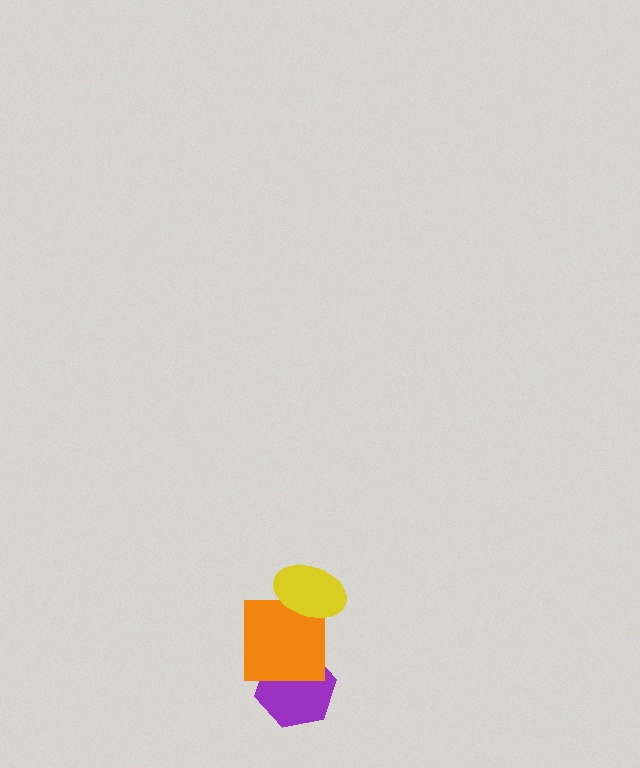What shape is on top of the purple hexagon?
The orange square is on top of the purple hexagon.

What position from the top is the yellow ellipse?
The yellow ellipse is 1st from the top.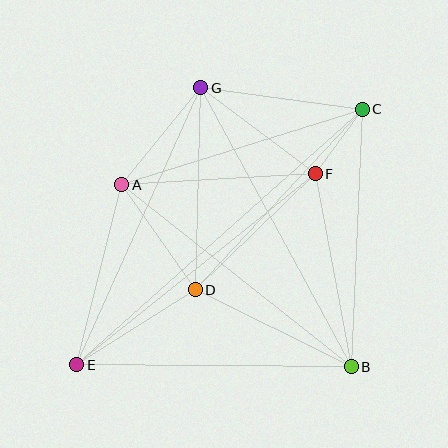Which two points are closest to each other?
Points C and F are closest to each other.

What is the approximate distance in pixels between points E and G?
The distance between E and G is approximately 303 pixels.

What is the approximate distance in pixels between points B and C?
The distance between B and C is approximately 258 pixels.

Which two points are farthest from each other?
Points C and E are farthest from each other.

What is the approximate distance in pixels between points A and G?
The distance between A and G is approximately 125 pixels.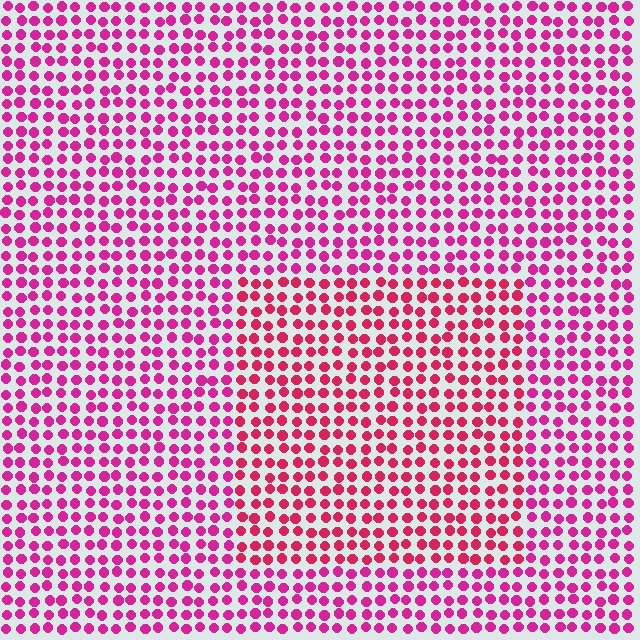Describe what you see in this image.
The image is filled with small magenta elements in a uniform arrangement. A rectangle-shaped region is visible where the elements are tinted to a slightly different hue, forming a subtle color boundary.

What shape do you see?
I see a rectangle.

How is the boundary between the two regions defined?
The boundary is defined purely by a slight shift in hue (about 22 degrees). Spacing, size, and orientation are identical on both sides.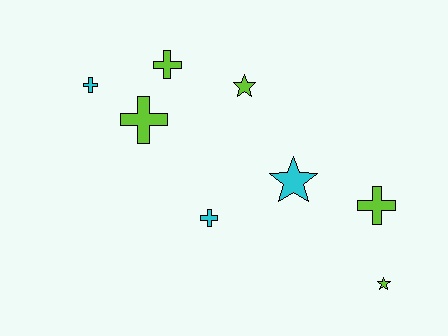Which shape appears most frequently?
Cross, with 5 objects.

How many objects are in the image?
There are 8 objects.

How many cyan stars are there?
There is 1 cyan star.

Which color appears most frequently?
Lime, with 5 objects.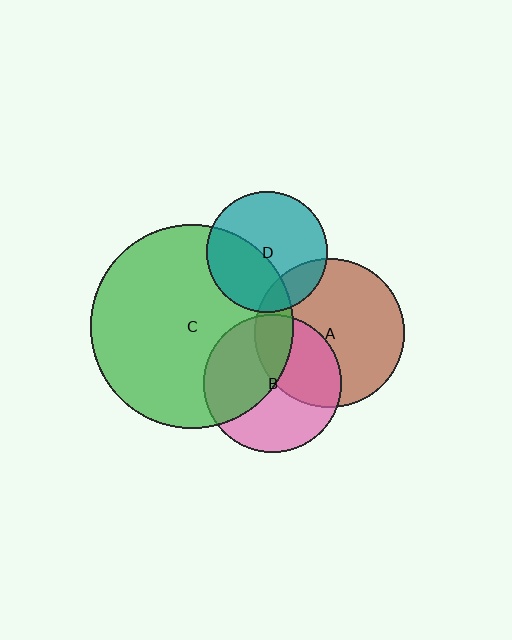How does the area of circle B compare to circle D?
Approximately 1.3 times.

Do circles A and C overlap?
Yes.